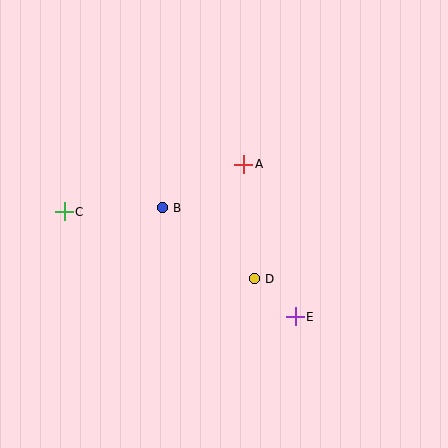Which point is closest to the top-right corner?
Point A is closest to the top-right corner.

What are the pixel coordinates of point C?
Point C is at (64, 212).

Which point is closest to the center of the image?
Point D at (254, 279) is closest to the center.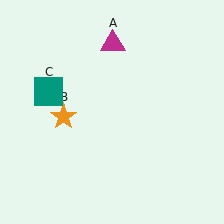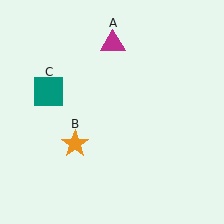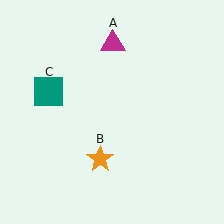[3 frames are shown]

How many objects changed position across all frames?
1 object changed position: orange star (object B).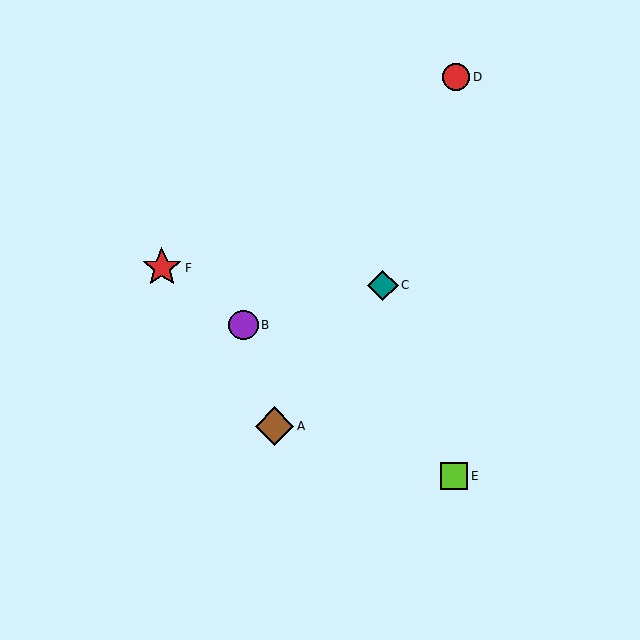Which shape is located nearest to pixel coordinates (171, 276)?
The red star (labeled F) at (162, 268) is nearest to that location.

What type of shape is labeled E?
Shape E is a lime square.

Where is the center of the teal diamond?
The center of the teal diamond is at (383, 285).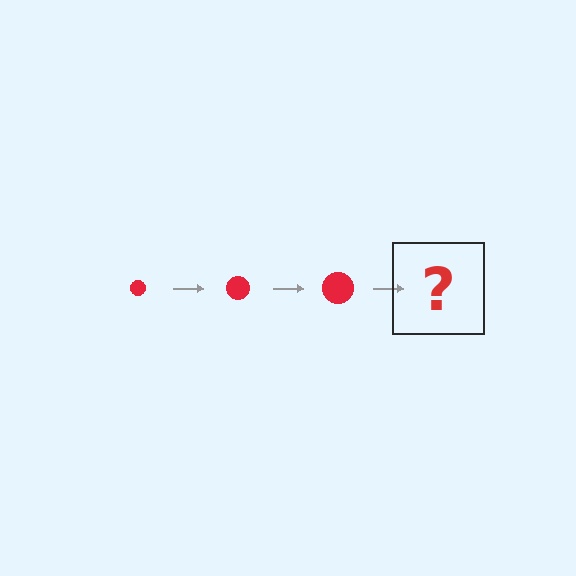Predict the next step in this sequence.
The next step is a red circle, larger than the previous one.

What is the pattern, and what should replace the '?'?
The pattern is that the circle gets progressively larger each step. The '?' should be a red circle, larger than the previous one.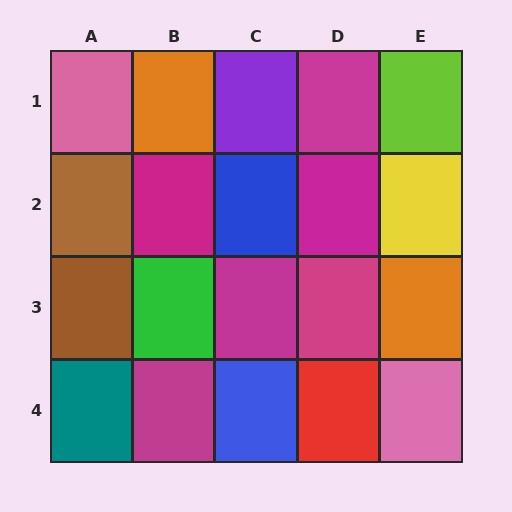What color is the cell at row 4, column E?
Pink.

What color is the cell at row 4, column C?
Blue.